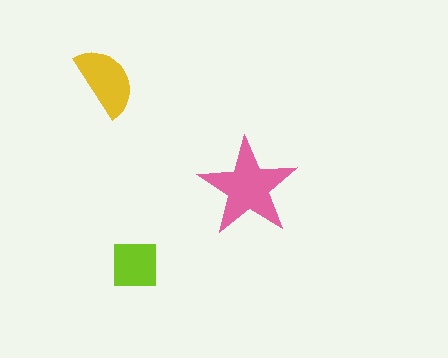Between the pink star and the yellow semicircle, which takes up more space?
The pink star.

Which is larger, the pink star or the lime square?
The pink star.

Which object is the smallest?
The lime square.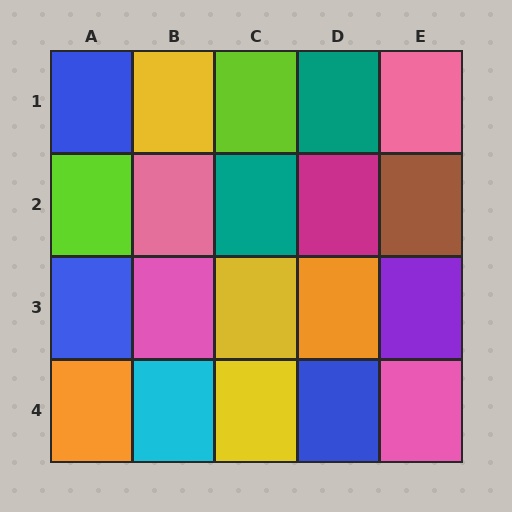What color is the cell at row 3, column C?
Yellow.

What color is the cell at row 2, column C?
Teal.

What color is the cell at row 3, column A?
Blue.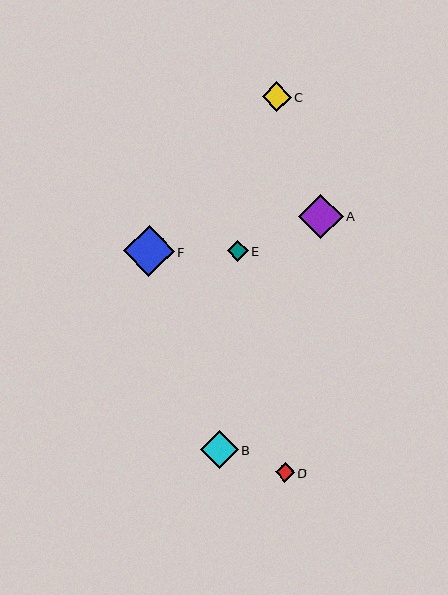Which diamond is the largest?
Diamond F is the largest with a size of approximately 51 pixels.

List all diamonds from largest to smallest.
From largest to smallest: F, A, B, C, E, D.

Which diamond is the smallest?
Diamond D is the smallest with a size of approximately 19 pixels.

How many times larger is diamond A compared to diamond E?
Diamond A is approximately 2.1 times the size of diamond E.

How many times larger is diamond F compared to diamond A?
Diamond F is approximately 1.1 times the size of diamond A.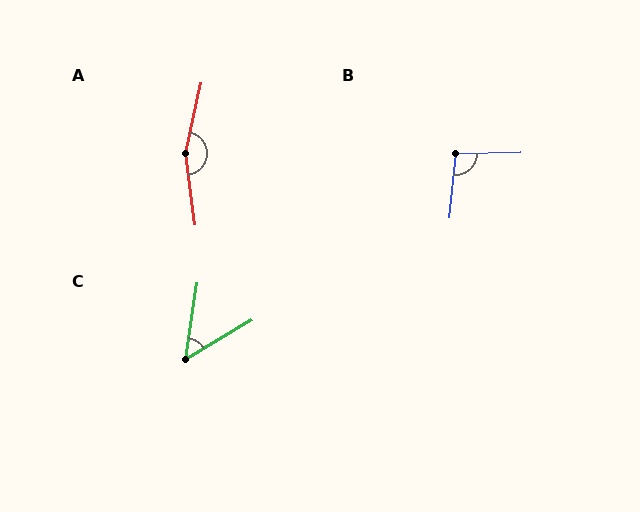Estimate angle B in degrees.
Approximately 97 degrees.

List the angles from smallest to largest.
C (50°), B (97°), A (160°).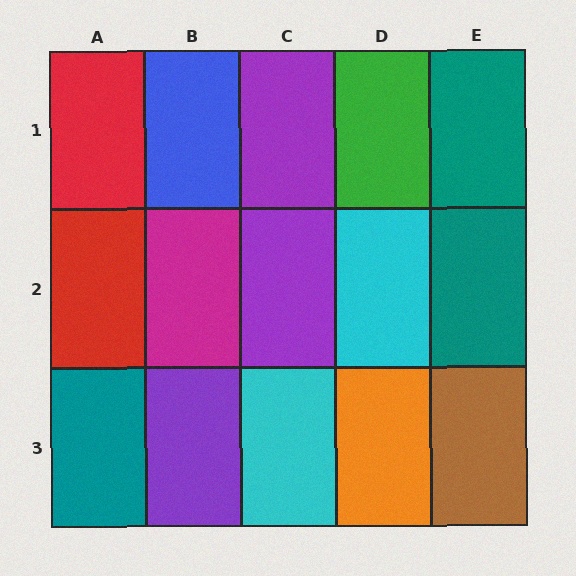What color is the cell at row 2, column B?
Magenta.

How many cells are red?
2 cells are red.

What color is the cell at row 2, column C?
Purple.